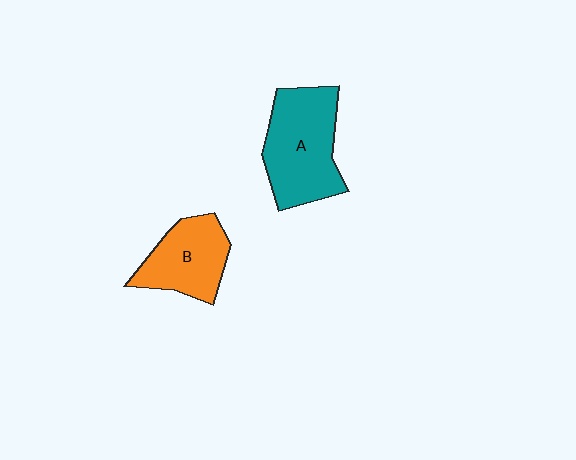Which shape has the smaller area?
Shape B (orange).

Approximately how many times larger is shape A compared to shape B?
Approximately 1.4 times.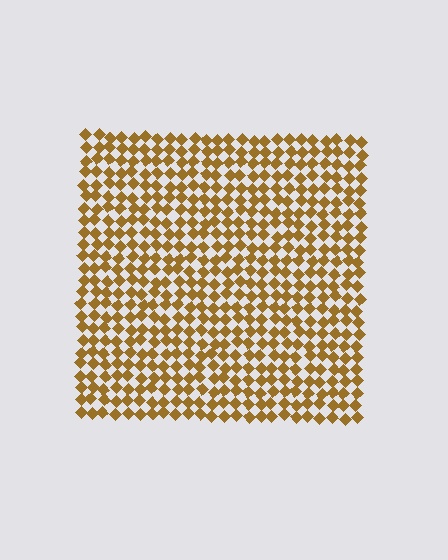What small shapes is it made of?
It is made of small diamonds.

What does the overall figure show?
The overall figure shows a square.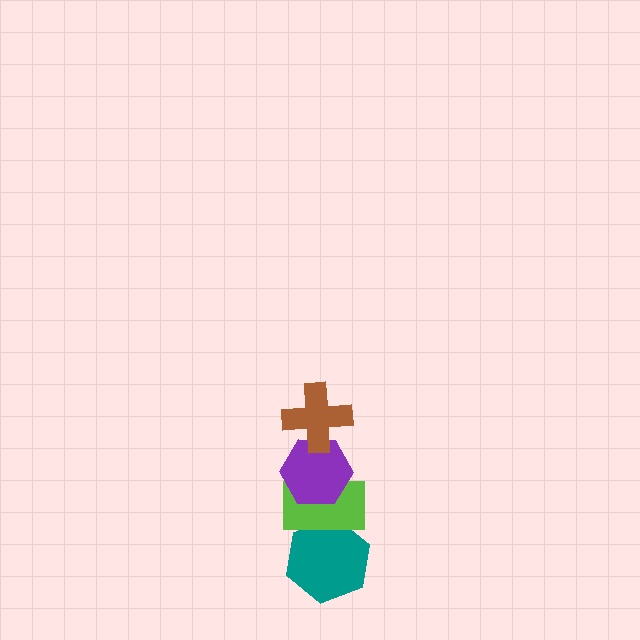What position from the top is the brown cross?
The brown cross is 1st from the top.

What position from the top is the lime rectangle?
The lime rectangle is 3rd from the top.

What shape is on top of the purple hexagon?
The brown cross is on top of the purple hexagon.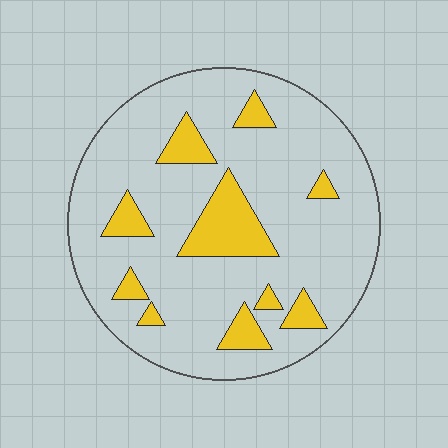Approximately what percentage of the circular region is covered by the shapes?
Approximately 15%.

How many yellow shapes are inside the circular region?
10.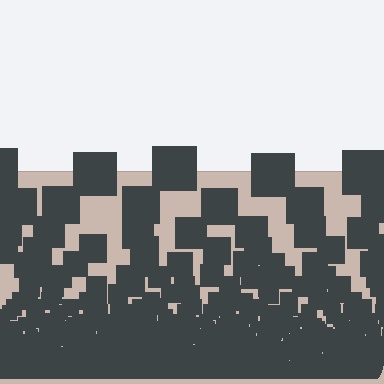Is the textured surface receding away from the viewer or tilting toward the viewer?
The surface appears to tilt toward the viewer. Texture elements get larger and sparser toward the top.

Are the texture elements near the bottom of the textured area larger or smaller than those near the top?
Smaller. The gradient is inverted — elements near the bottom are smaller and denser.